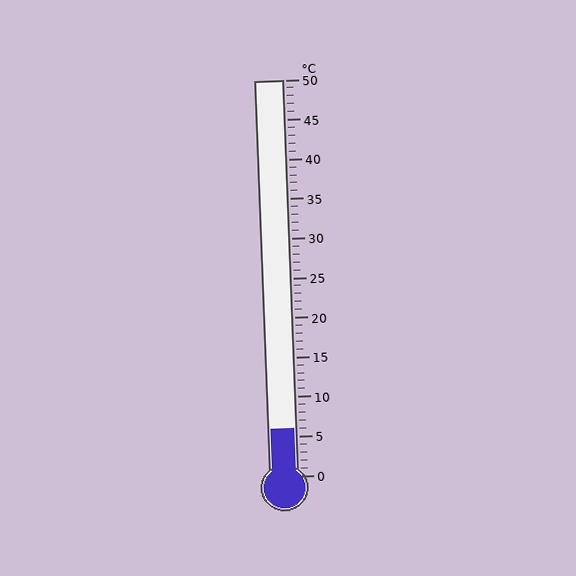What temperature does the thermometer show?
The thermometer shows approximately 6°C.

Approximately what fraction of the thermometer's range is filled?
The thermometer is filled to approximately 10% of its range.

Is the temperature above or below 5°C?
The temperature is above 5°C.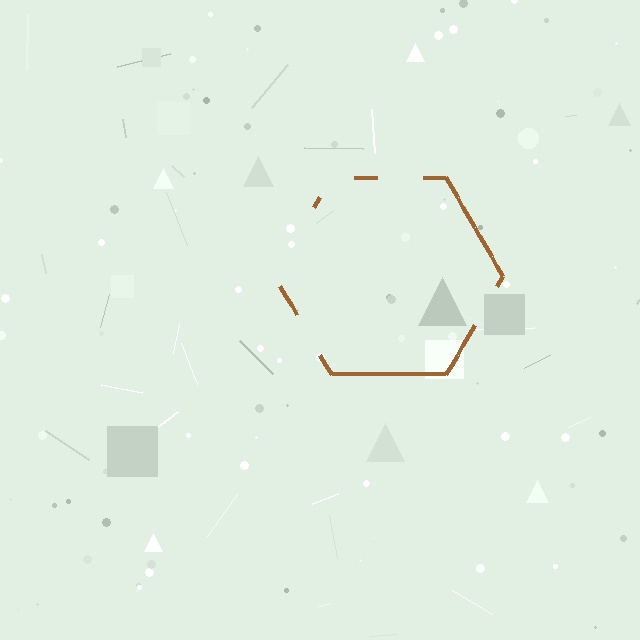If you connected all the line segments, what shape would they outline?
They would outline a hexagon.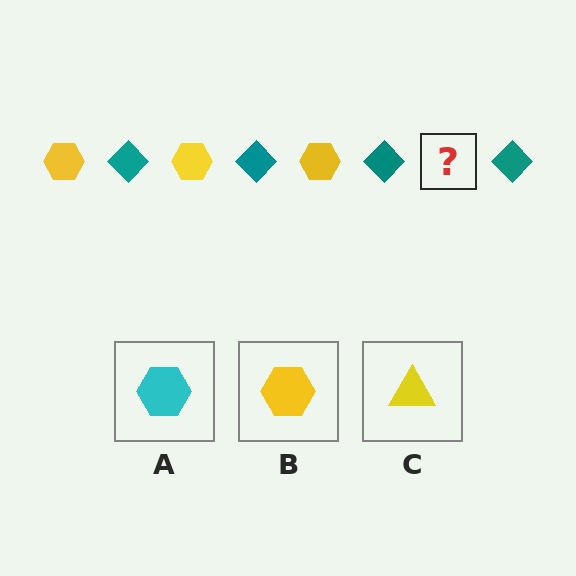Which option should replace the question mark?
Option B.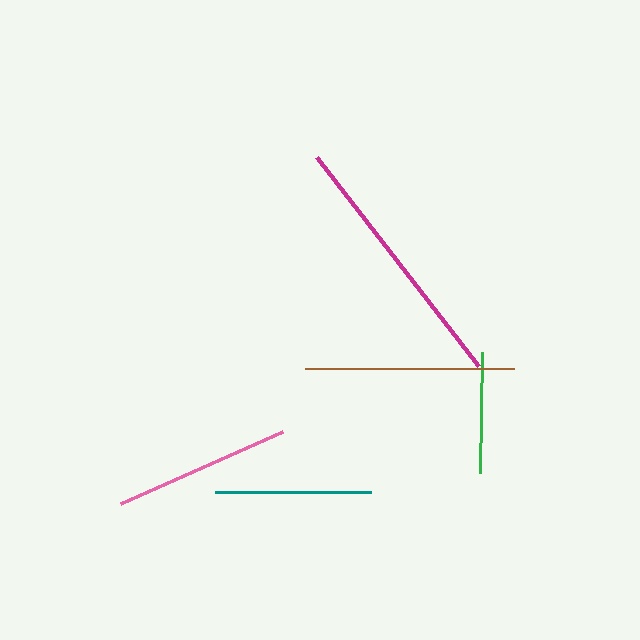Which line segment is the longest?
The magenta line is the longest at approximately 264 pixels.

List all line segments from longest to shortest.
From longest to shortest: magenta, brown, pink, teal, green.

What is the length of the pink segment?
The pink segment is approximately 177 pixels long.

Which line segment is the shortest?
The green line is the shortest at approximately 121 pixels.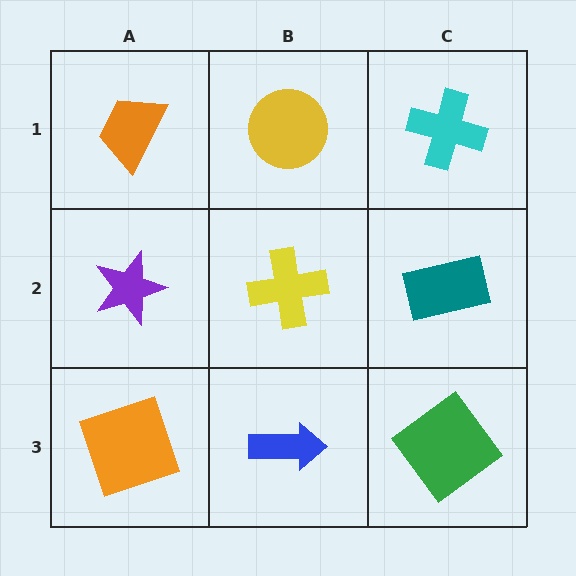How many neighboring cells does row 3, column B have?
3.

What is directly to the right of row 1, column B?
A cyan cross.